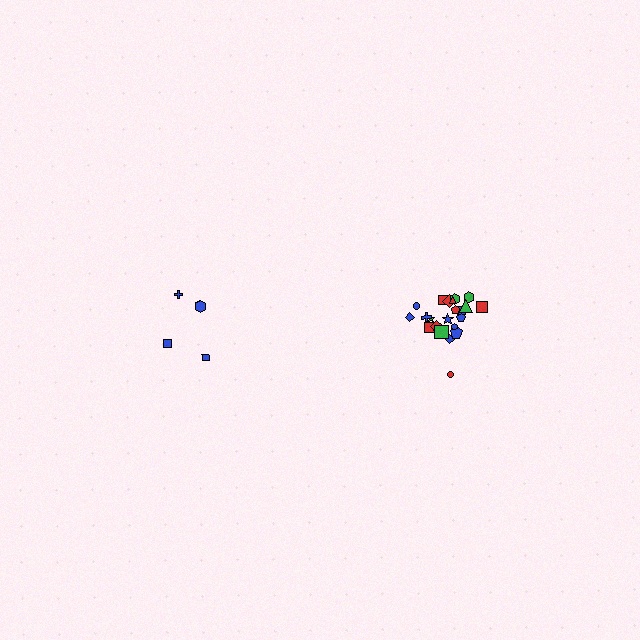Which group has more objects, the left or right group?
The right group.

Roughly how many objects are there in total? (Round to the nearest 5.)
Roughly 25 objects in total.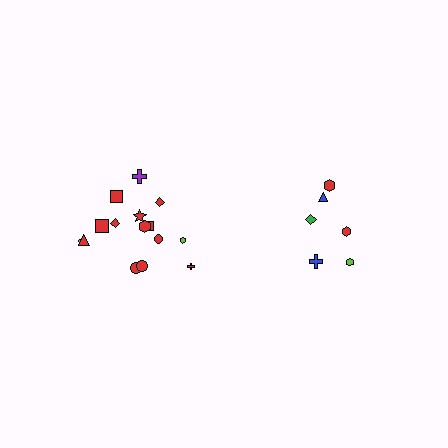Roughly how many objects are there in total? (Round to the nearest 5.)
Roughly 20 objects in total.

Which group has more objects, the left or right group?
The left group.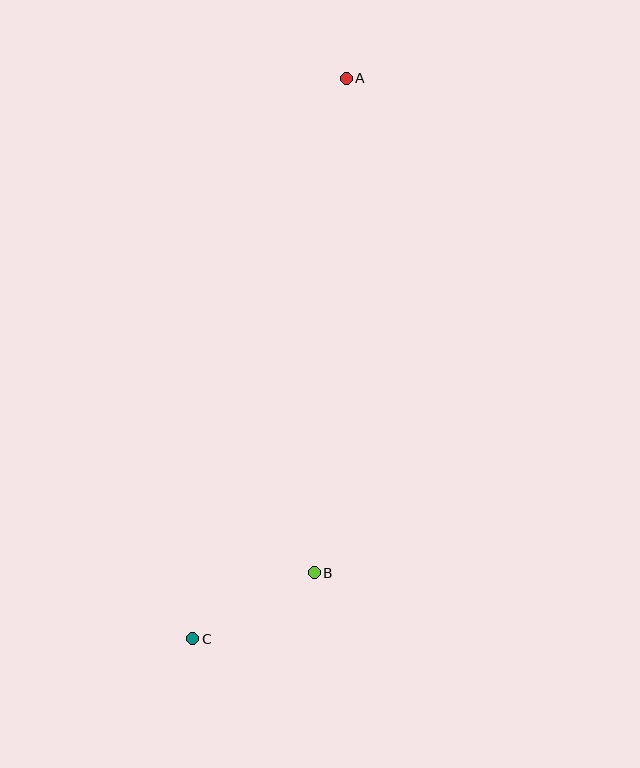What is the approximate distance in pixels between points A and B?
The distance between A and B is approximately 496 pixels.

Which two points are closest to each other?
Points B and C are closest to each other.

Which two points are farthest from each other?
Points A and C are farthest from each other.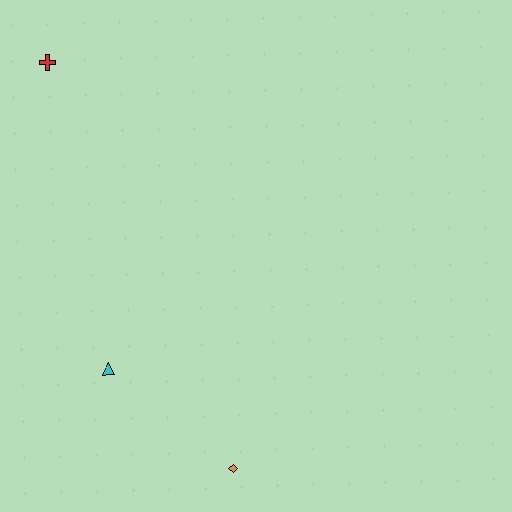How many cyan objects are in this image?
There is 1 cyan object.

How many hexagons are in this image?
There are no hexagons.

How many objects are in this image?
There are 3 objects.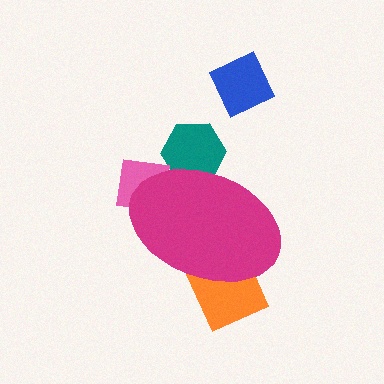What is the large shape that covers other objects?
A magenta ellipse.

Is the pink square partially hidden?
Yes, the pink square is partially hidden behind the magenta ellipse.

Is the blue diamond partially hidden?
No, the blue diamond is fully visible.